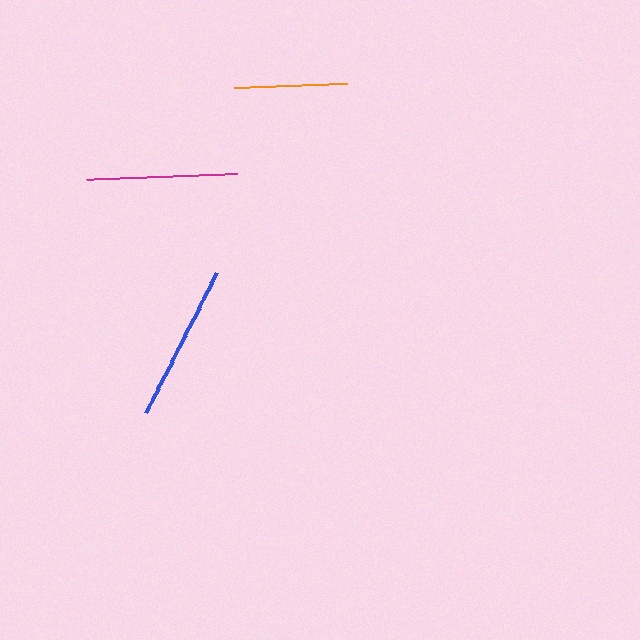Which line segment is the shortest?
The orange line is the shortest at approximately 114 pixels.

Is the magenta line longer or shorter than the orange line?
The magenta line is longer than the orange line.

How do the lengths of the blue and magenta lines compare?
The blue and magenta lines are approximately the same length.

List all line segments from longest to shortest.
From longest to shortest: blue, magenta, orange.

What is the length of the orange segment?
The orange segment is approximately 114 pixels long.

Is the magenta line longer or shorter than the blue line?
The blue line is longer than the magenta line.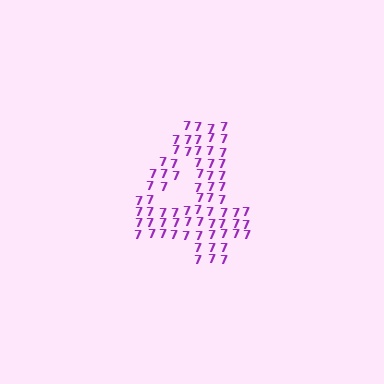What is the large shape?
The large shape is the digit 4.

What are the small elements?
The small elements are digit 7's.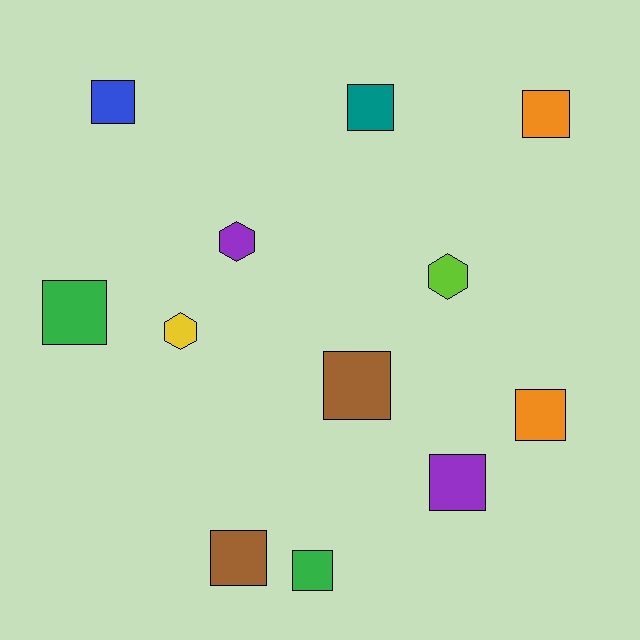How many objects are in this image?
There are 12 objects.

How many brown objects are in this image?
There are 2 brown objects.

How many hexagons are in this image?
There are 3 hexagons.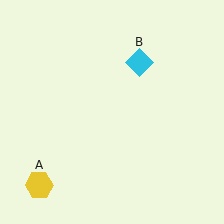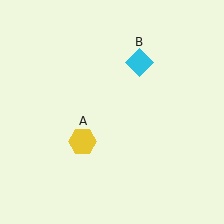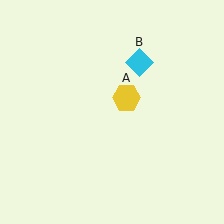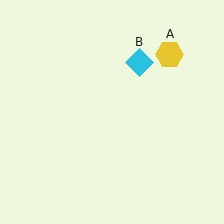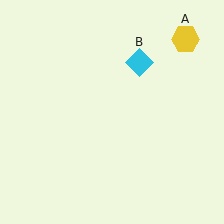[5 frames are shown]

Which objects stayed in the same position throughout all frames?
Cyan diamond (object B) remained stationary.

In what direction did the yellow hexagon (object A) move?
The yellow hexagon (object A) moved up and to the right.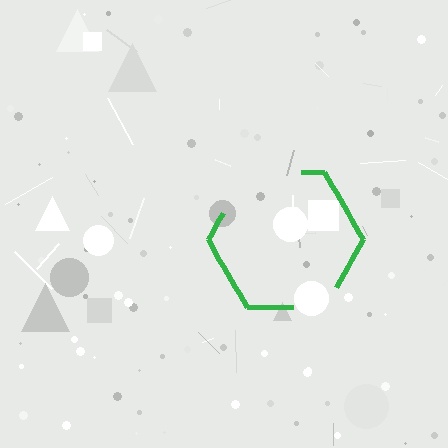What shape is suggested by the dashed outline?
The dashed outline suggests a hexagon.